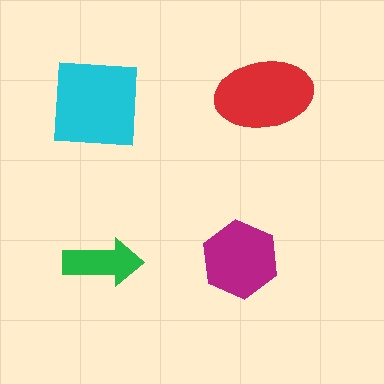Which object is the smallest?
The green arrow.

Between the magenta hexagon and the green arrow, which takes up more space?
The magenta hexagon.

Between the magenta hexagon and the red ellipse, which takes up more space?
The red ellipse.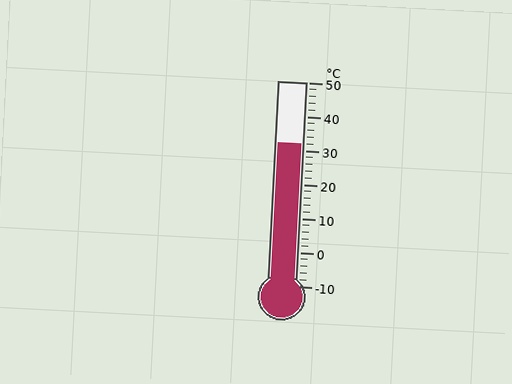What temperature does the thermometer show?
The thermometer shows approximately 32°C.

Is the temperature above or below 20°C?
The temperature is above 20°C.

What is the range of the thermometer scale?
The thermometer scale ranges from -10°C to 50°C.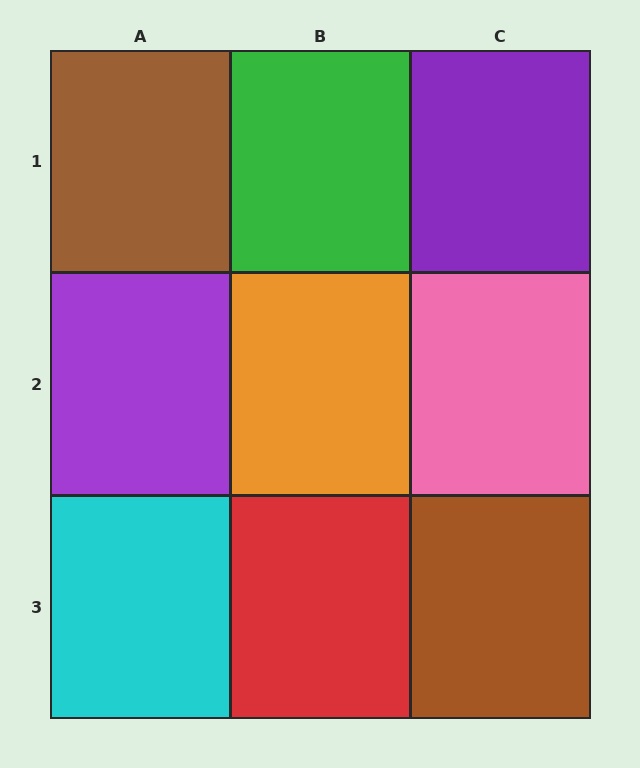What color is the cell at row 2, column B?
Orange.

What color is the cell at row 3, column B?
Red.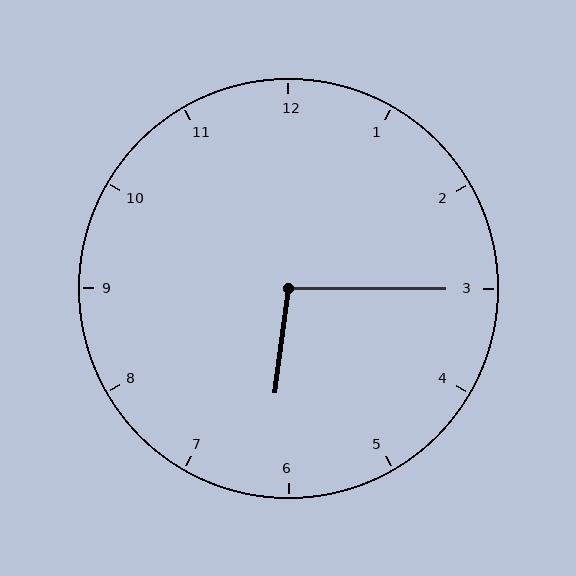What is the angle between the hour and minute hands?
Approximately 98 degrees.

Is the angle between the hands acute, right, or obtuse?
It is obtuse.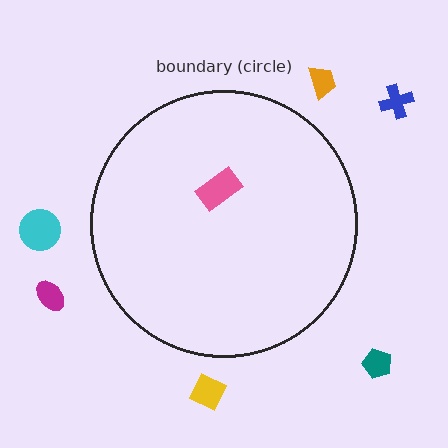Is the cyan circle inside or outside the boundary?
Outside.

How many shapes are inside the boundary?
1 inside, 6 outside.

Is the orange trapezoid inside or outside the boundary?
Outside.